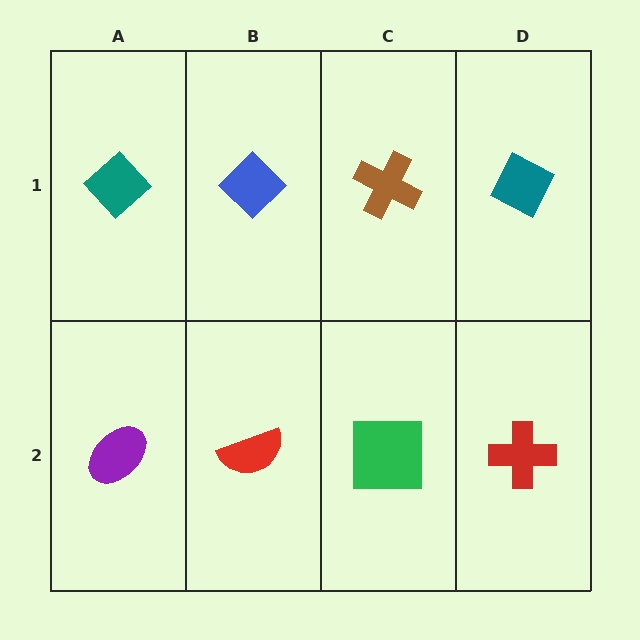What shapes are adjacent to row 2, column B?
A blue diamond (row 1, column B), a purple ellipse (row 2, column A), a green square (row 2, column C).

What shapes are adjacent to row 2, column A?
A teal diamond (row 1, column A), a red semicircle (row 2, column B).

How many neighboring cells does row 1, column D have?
2.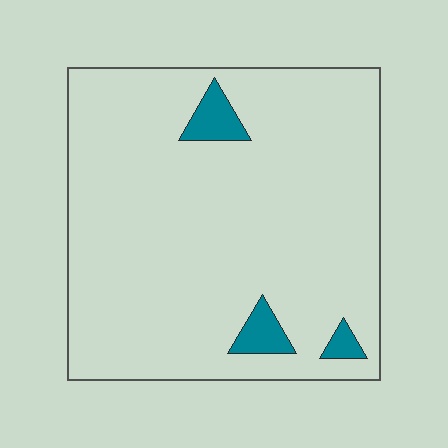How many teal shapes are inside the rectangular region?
3.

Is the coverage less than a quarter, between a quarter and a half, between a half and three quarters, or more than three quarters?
Less than a quarter.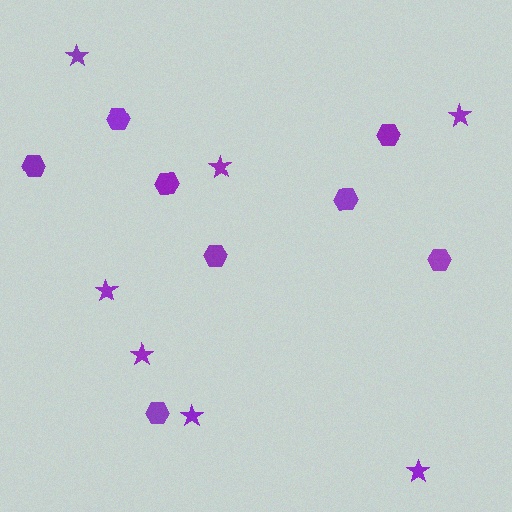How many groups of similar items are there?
There are 2 groups: one group of stars (7) and one group of hexagons (8).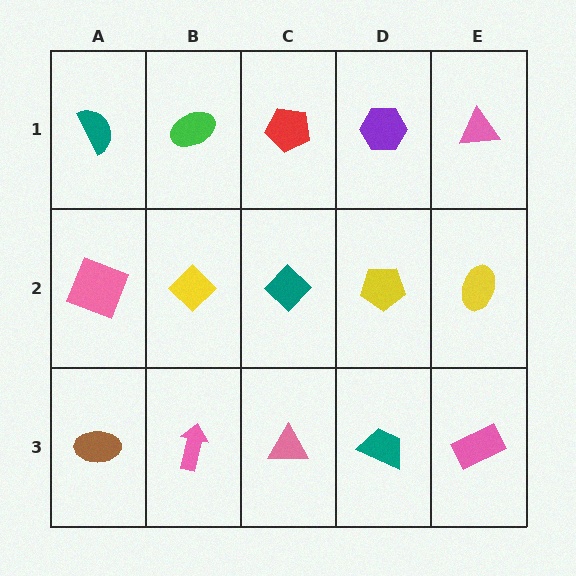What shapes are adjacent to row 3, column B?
A yellow diamond (row 2, column B), a brown ellipse (row 3, column A), a pink triangle (row 3, column C).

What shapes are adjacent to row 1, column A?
A pink square (row 2, column A), a green ellipse (row 1, column B).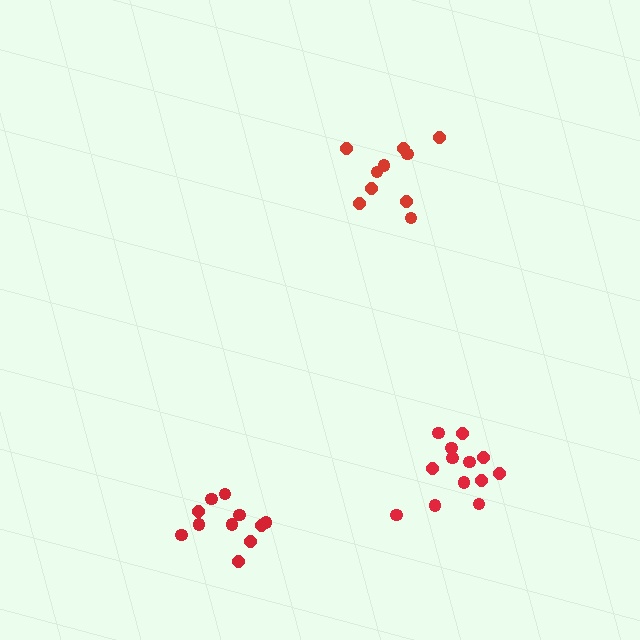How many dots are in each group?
Group 1: 13 dots, Group 2: 10 dots, Group 3: 11 dots (34 total).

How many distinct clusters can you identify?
There are 3 distinct clusters.